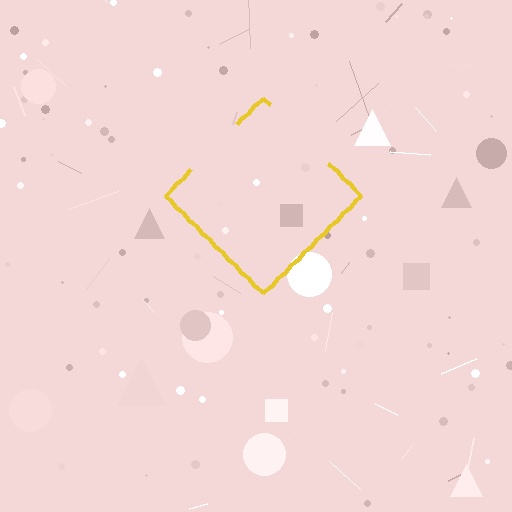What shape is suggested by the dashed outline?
The dashed outline suggests a diamond.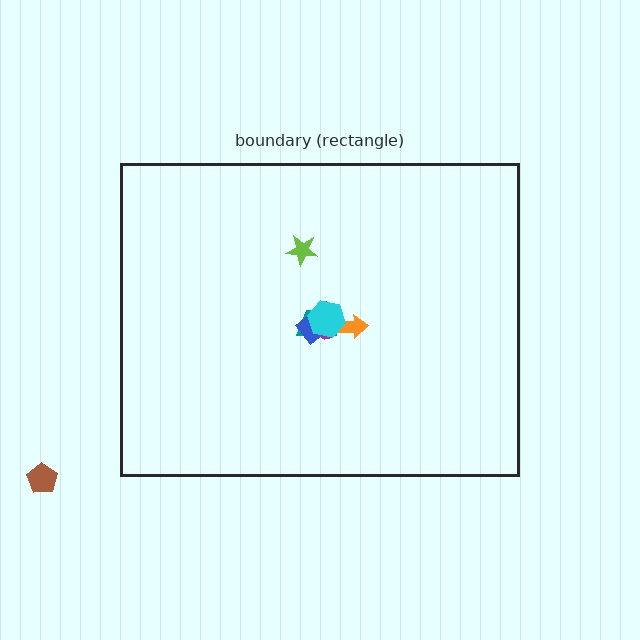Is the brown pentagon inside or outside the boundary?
Outside.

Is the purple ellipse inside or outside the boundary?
Inside.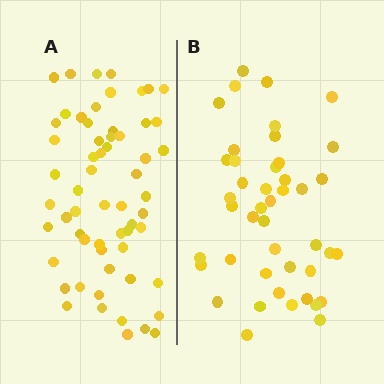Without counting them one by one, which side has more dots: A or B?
Region A (the left region) has more dots.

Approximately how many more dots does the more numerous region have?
Region A has approximately 15 more dots than region B.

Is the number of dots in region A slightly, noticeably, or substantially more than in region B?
Region A has noticeably more, but not dramatically so. The ratio is roughly 1.4 to 1.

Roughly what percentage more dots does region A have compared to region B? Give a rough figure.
About 35% more.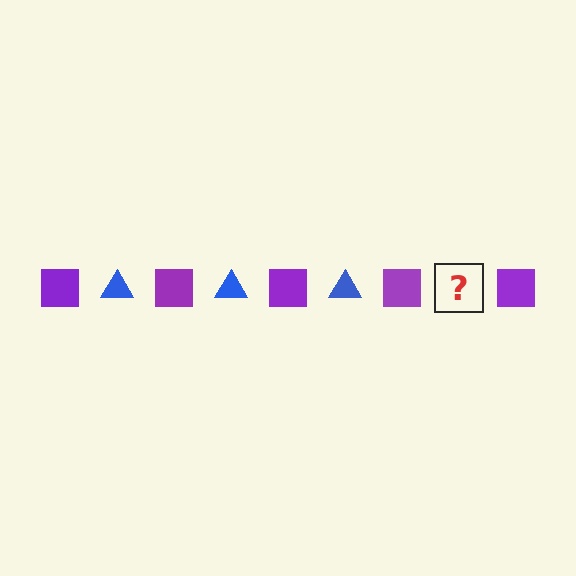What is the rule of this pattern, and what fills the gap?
The rule is that the pattern alternates between purple square and blue triangle. The gap should be filled with a blue triangle.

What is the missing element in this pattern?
The missing element is a blue triangle.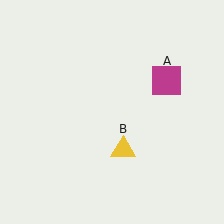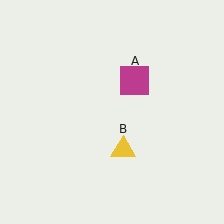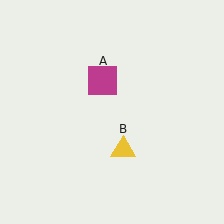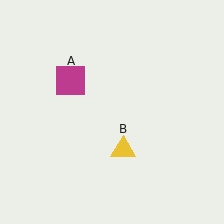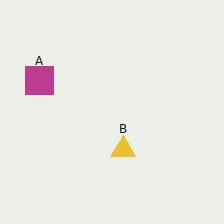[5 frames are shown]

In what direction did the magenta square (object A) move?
The magenta square (object A) moved left.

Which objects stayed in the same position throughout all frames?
Yellow triangle (object B) remained stationary.